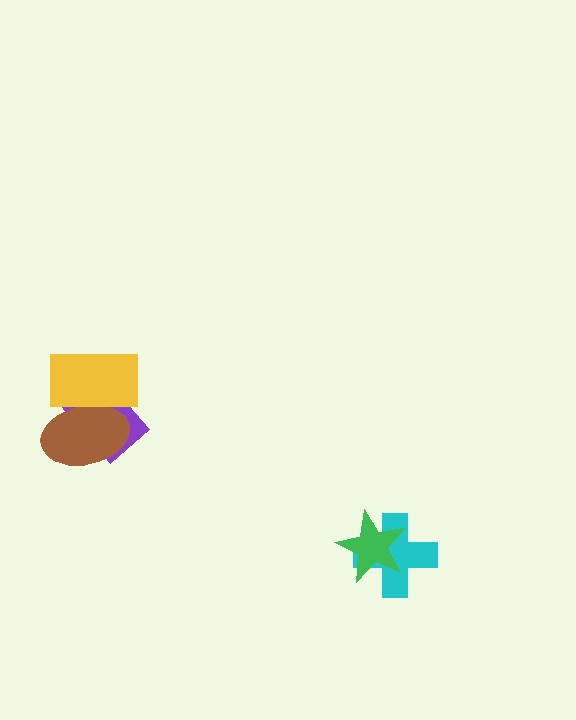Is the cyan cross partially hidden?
Yes, it is partially covered by another shape.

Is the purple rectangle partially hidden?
Yes, it is partially covered by another shape.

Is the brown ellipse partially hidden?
Yes, it is partially covered by another shape.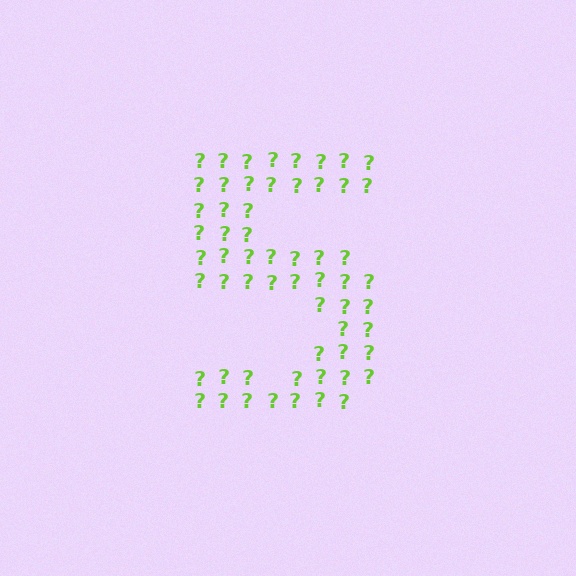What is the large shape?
The large shape is the digit 5.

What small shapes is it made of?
It is made of small question marks.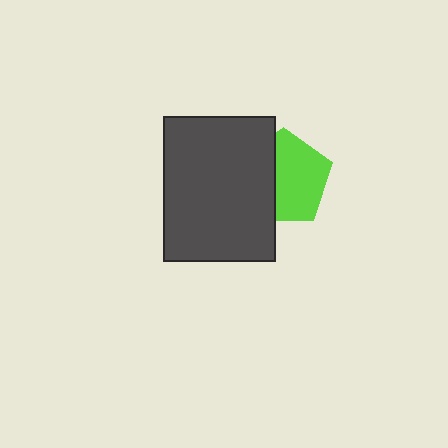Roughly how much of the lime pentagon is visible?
About half of it is visible (roughly 61%).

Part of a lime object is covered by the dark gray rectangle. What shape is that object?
It is a pentagon.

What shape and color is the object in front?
The object in front is a dark gray rectangle.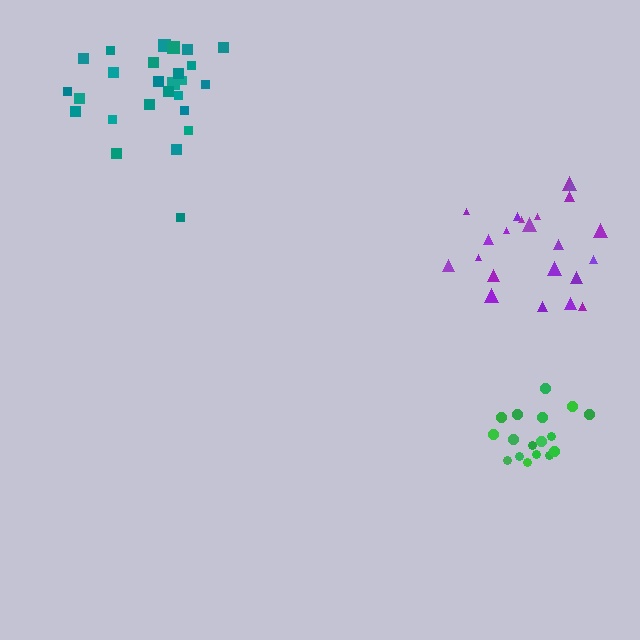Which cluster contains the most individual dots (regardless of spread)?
Teal (26).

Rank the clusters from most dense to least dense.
green, teal, purple.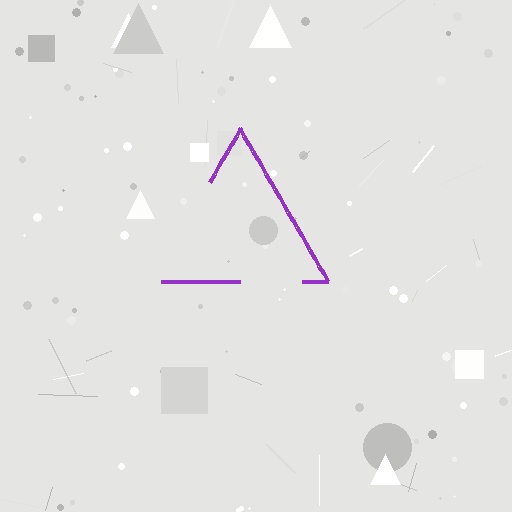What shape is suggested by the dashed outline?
The dashed outline suggests a triangle.